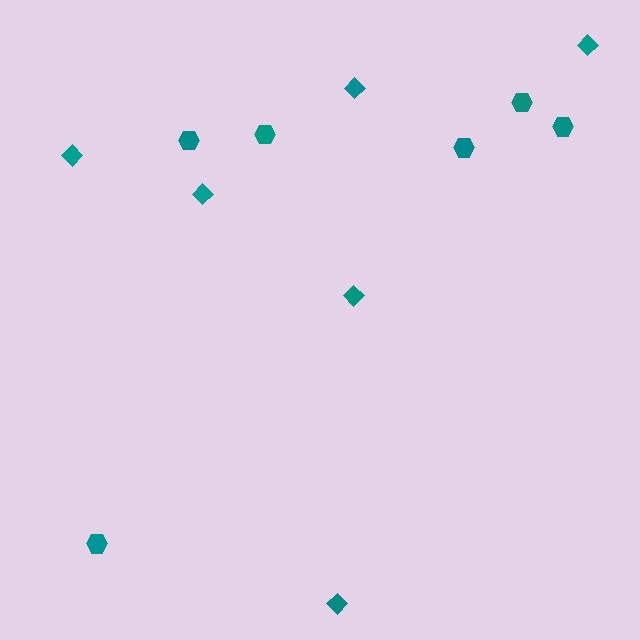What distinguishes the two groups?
There are 2 groups: one group of diamonds (6) and one group of hexagons (6).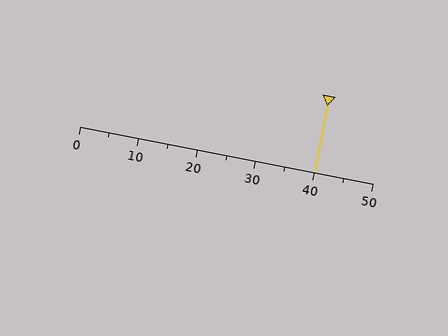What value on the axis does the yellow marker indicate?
The marker indicates approximately 40.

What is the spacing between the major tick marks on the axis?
The major ticks are spaced 10 apart.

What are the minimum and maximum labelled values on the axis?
The axis runs from 0 to 50.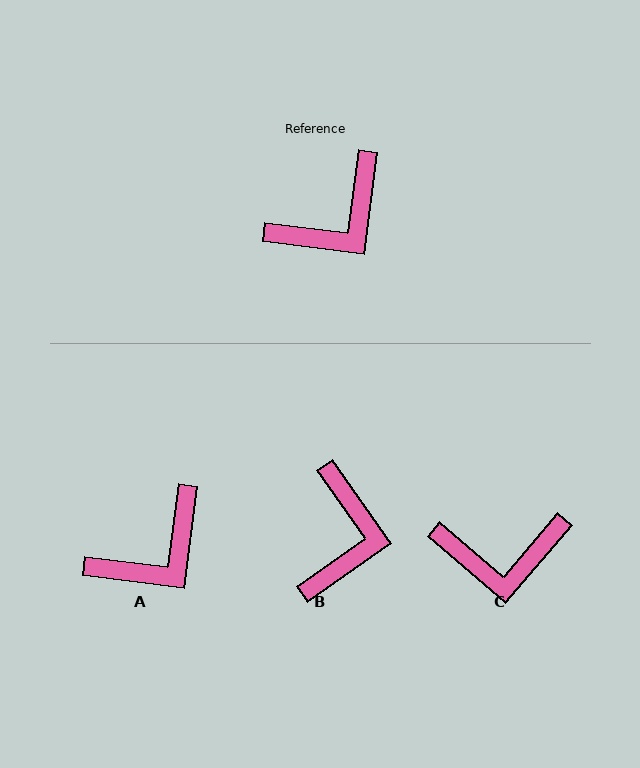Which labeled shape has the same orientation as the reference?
A.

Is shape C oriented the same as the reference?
No, it is off by about 33 degrees.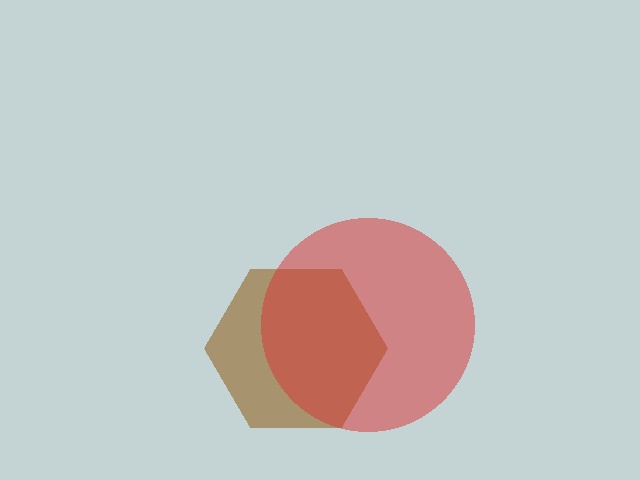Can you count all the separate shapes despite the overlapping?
Yes, there are 2 separate shapes.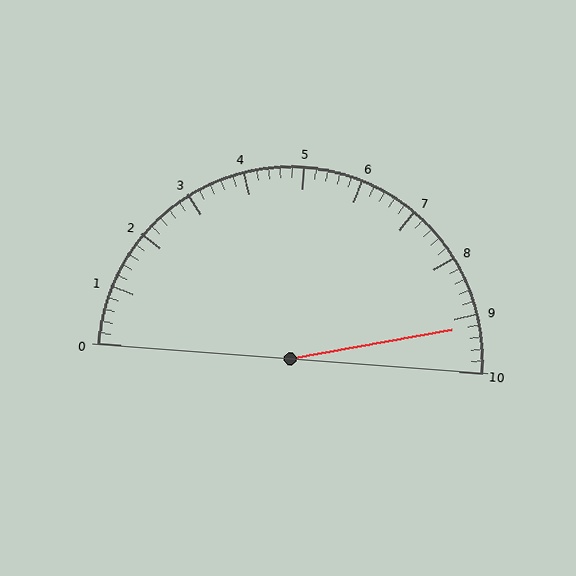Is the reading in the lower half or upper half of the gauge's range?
The reading is in the upper half of the range (0 to 10).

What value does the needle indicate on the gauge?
The needle indicates approximately 9.2.